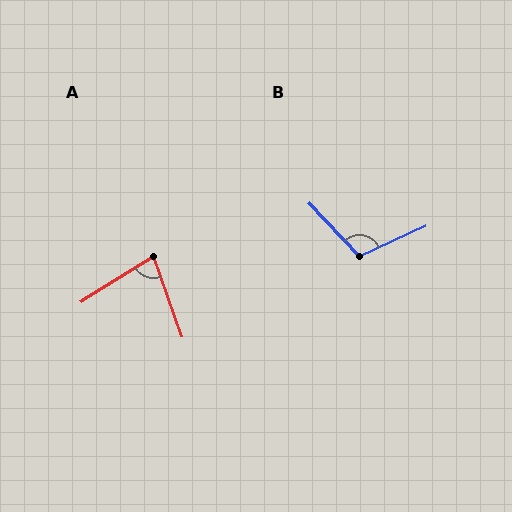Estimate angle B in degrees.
Approximately 109 degrees.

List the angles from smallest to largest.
A (77°), B (109°).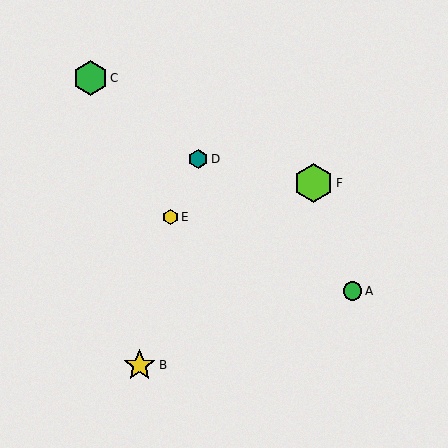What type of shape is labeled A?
Shape A is a green circle.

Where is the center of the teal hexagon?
The center of the teal hexagon is at (198, 159).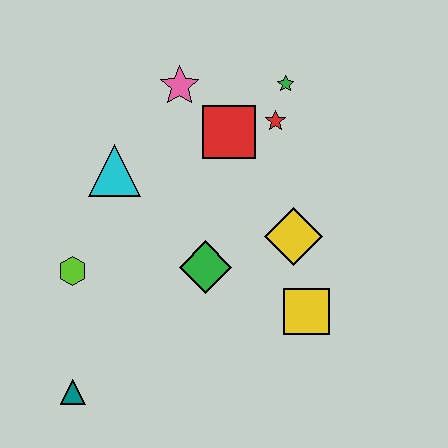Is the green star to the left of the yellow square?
Yes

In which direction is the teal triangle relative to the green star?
The teal triangle is below the green star.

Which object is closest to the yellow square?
The yellow diamond is closest to the yellow square.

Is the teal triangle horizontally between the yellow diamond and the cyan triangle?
No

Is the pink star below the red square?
No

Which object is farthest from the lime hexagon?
The green star is farthest from the lime hexagon.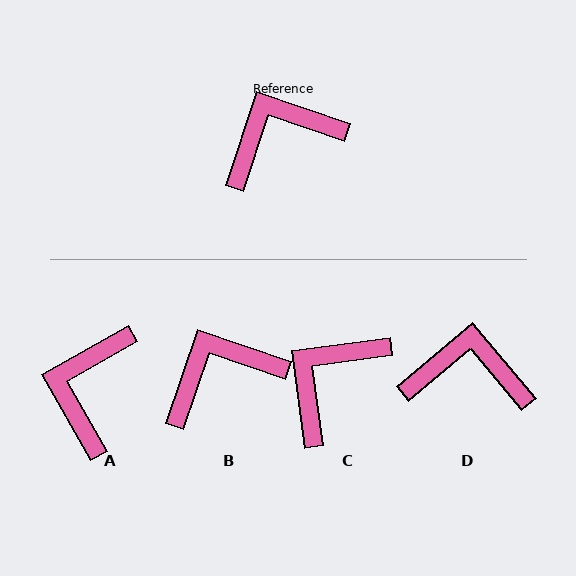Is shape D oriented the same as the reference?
No, it is off by about 31 degrees.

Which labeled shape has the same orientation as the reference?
B.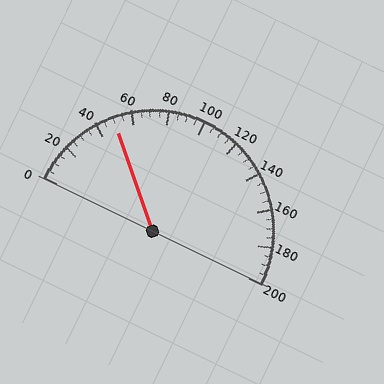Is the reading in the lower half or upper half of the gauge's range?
The reading is in the lower half of the range (0 to 200).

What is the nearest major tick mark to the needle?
The nearest major tick mark is 40.